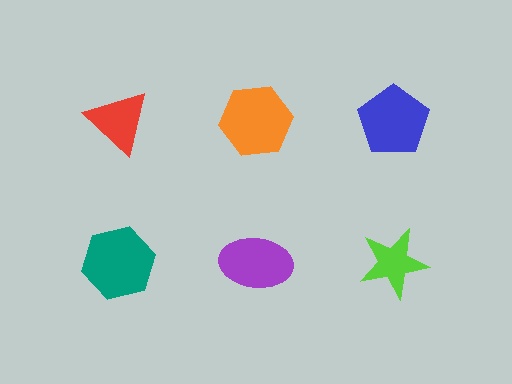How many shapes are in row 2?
3 shapes.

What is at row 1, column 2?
An orange hexagon.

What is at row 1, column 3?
A blue pentagon.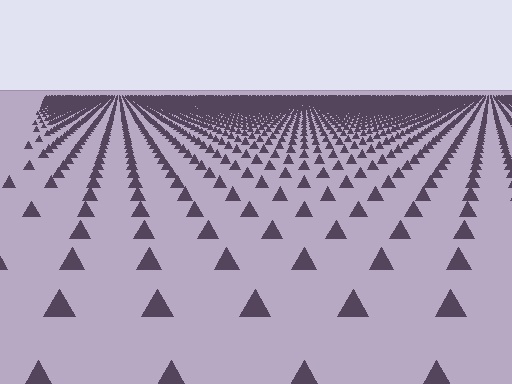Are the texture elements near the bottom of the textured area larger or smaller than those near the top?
Larger. Near the bottom, elements are closer to the viewer and appear at a bigger on-screen size.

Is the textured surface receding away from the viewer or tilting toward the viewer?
The surface is receding away from the viewer. Texture elements get smaller and denser toward the top.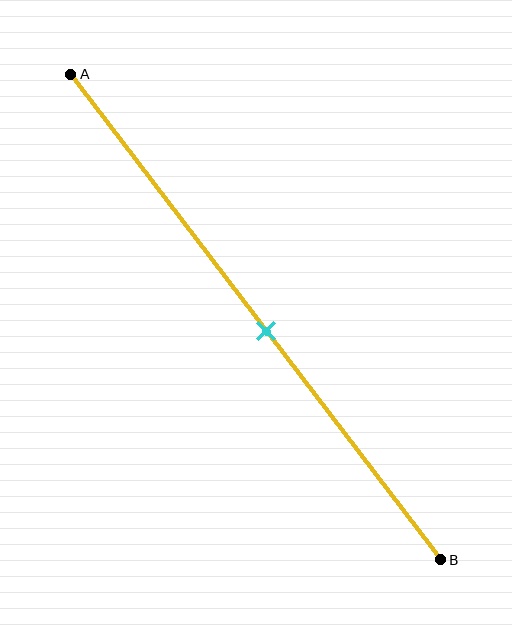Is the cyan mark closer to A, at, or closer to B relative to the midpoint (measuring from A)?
The cyan mark is approximately at the midpoint of segment AB.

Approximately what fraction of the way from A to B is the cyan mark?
The cyan mark is approximately 55% of the way from A to B.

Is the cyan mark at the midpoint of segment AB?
Yes, the mark is approximately at the midpoint.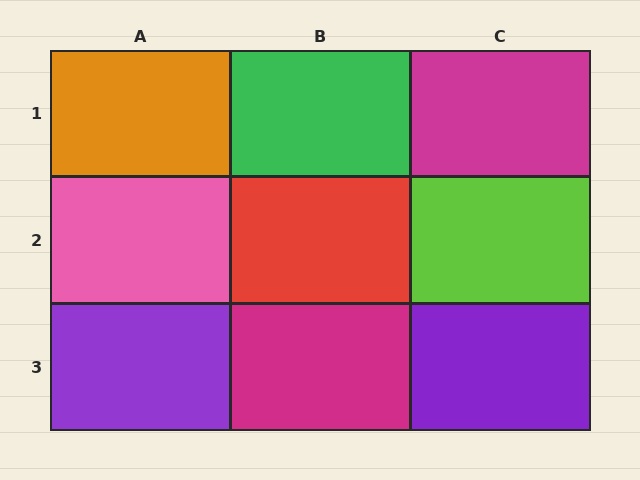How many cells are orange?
1 cell is orange.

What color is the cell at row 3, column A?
Purple.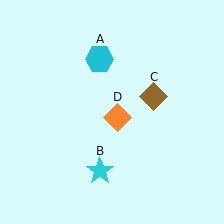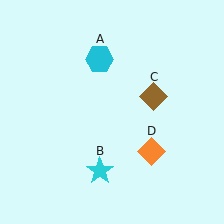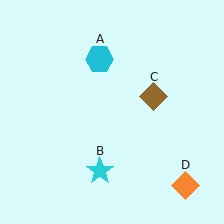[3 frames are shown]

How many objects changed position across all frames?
1 object changed position: orange diamond (object D).